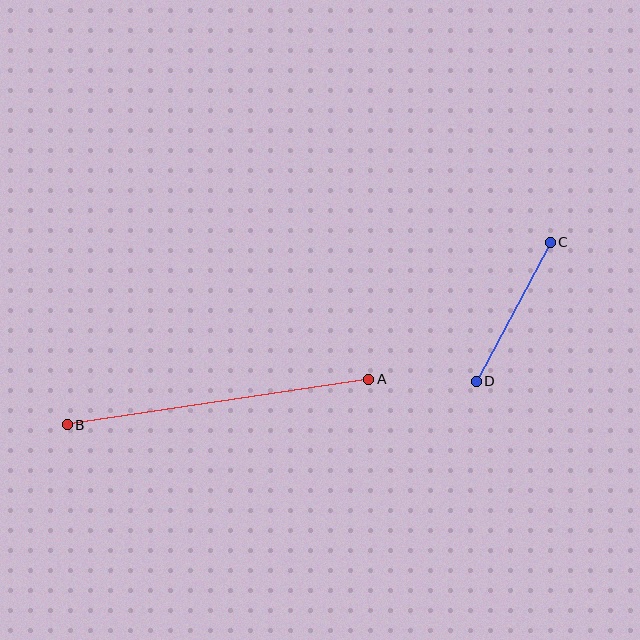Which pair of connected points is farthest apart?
Points A and B are farthest apart.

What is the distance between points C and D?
The distance is approximately 158 pixels.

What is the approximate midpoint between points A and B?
The midpoint is at approximately (218, 402) pixels.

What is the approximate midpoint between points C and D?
The midpoint is at approximately (513, 312) pixels.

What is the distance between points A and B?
The distance is approximately 305 pixels.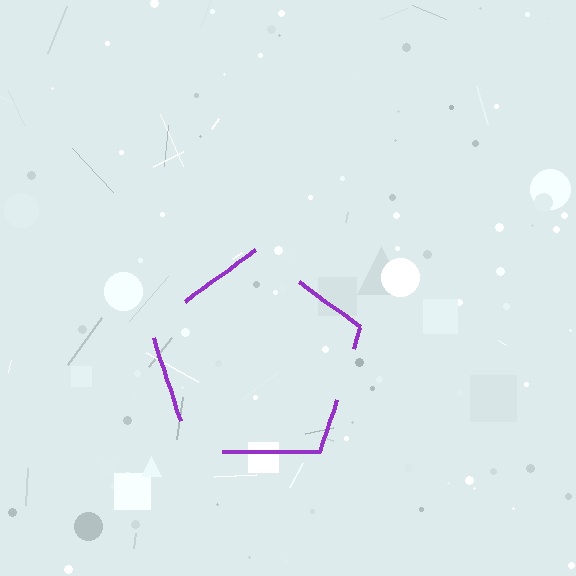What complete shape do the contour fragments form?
The contour fragments form a pentagon.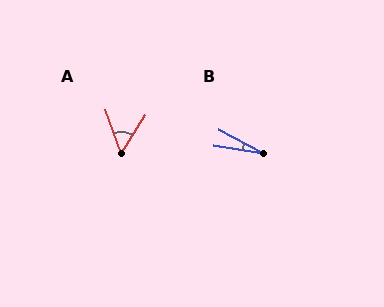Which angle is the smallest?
B, at approximately 20 degrees.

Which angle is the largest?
A, at approximately 51 degrees.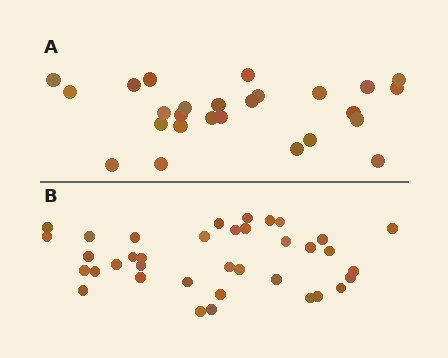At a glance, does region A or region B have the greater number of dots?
Region B (the bottom region) has more dots.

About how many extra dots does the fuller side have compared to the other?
Region B has roughly 12 or so more dots than region A.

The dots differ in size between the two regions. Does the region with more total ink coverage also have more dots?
No. Region A has more total ink coverage because its dots are larger, but region B actually contains more individual dots. Total area can be misleading — the number of items is what matters here.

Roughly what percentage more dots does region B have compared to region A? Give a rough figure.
About 40% more.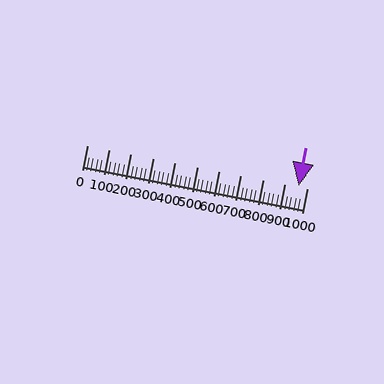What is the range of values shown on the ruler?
The ruler shows values from 0 to 1000.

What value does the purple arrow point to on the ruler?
The purple arrow points to approximately 960.